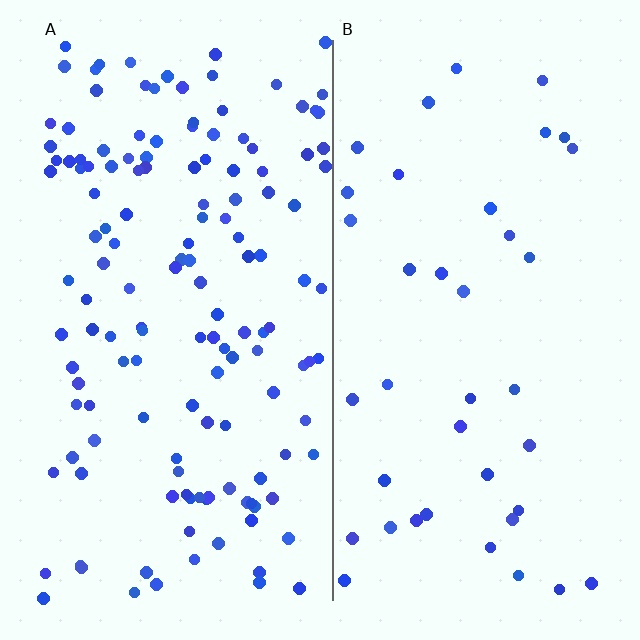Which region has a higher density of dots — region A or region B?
A (the left).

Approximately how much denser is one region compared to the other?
Approximately 3.6× — region A over region B.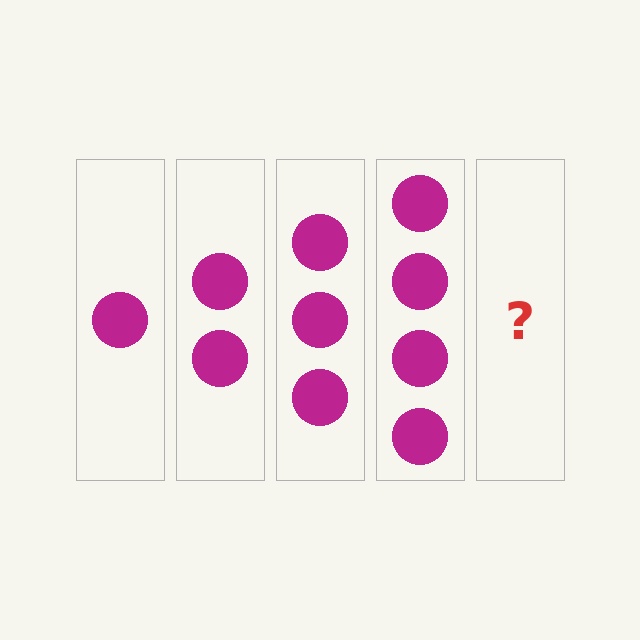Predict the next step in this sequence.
The next step is 5 circles.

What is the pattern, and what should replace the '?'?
The pattern is that each step adds one more circle. The '?' should be 5 circles.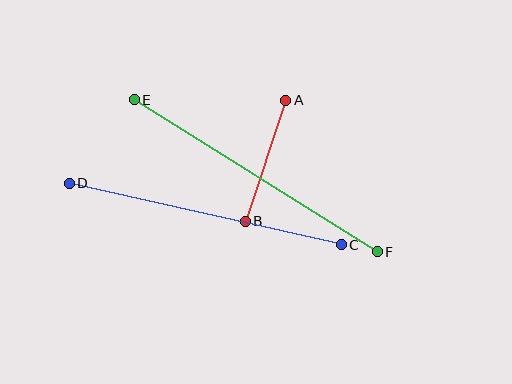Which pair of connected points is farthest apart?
Points E and F are farthest apart.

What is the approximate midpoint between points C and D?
The midpoint is at approximately (205, 214) pixels.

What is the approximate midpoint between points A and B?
The midpoint is at approximately (266, 161) pixels.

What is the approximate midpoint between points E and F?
The midpoint is at approximately (256, 176) pixels.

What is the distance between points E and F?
The distance is approximately 286 pixels.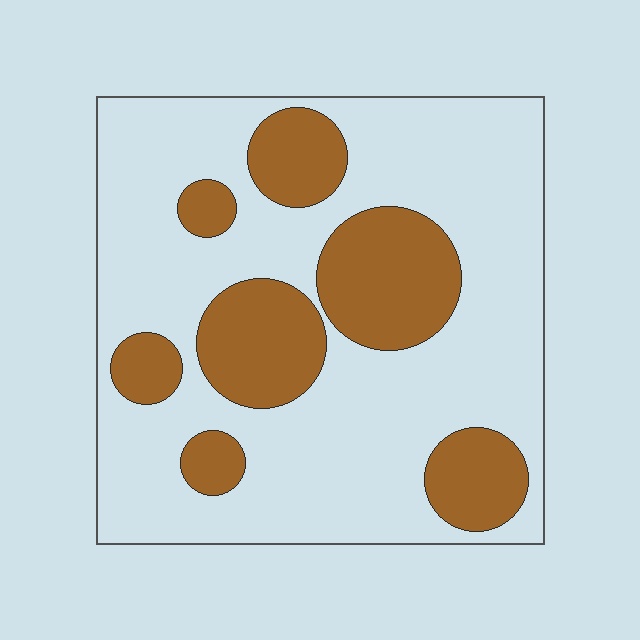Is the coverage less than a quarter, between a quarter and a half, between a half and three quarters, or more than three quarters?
Between a quarter and a half.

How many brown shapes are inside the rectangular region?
7.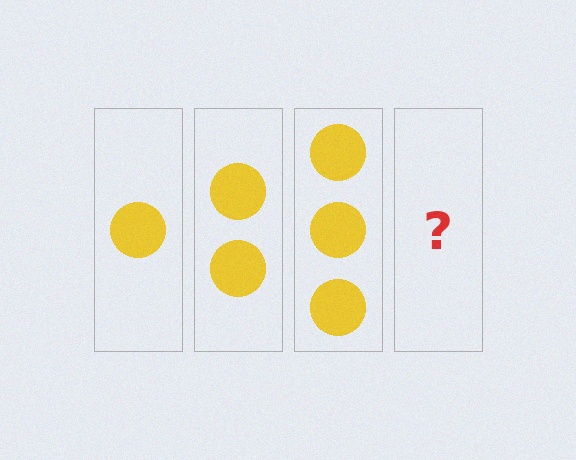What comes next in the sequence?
The next element should be 4 circles.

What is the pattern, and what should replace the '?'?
The pattern is that each step adds one more circle. The '?' should be 4 circles.